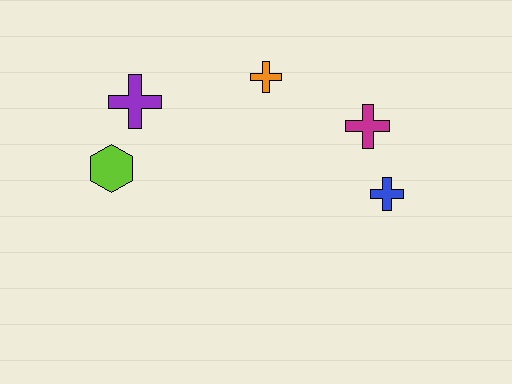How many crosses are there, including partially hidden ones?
There are 4 crosses.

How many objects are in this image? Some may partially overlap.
There are 5 objects.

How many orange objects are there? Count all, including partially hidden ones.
There is 1 orange object.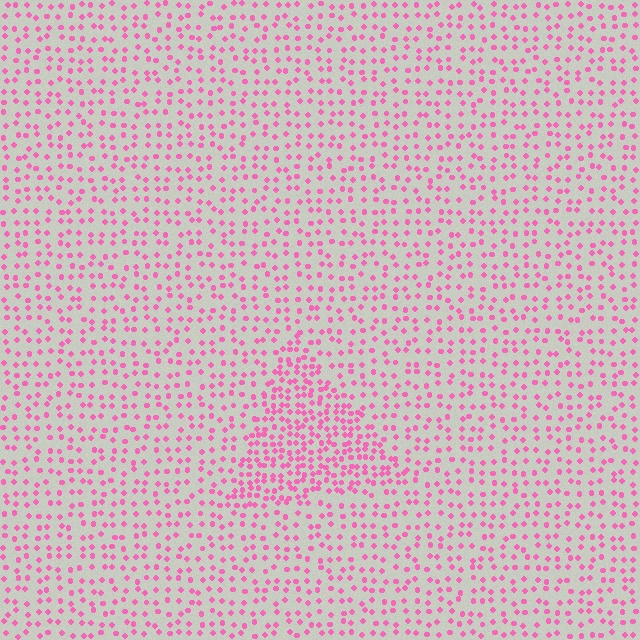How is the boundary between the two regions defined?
The boundary is defined by a change in element density (approximately 2.0x ratio). All elements are the same color, size, and shape.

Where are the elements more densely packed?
The elements are more densely packed inside the triangle boundary.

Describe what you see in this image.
The image contains small pink elements arranged at two different densities. A triangle-shaped region is visible where the elements are more densely packed than the surrounding area.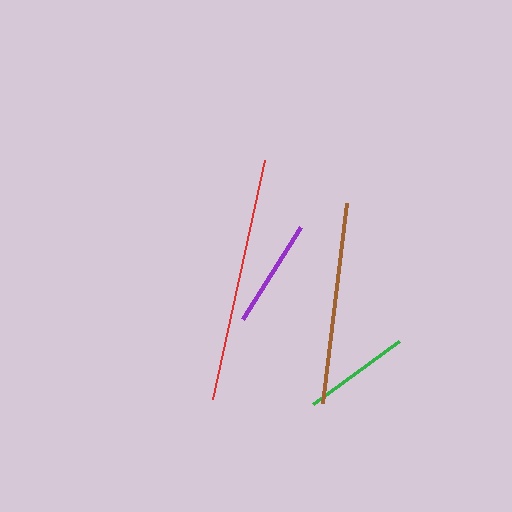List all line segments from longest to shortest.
From longest to shortest: red, brown, purple, green.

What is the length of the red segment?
The red segment is approximately 245 pixels long.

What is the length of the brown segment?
The brown segment is approximately 201 pixels long.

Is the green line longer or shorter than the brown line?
The brown line is longer than the green line.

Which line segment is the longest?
The red line is the longest at approximately 245 pixels.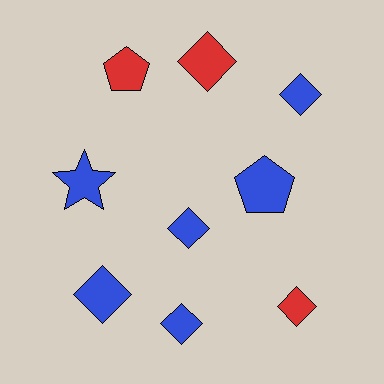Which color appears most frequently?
Blue, with 6 objects.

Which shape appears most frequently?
Diamond, with 6 objects.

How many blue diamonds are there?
There are 4 blue diamonds.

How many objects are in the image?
There are 9 objects.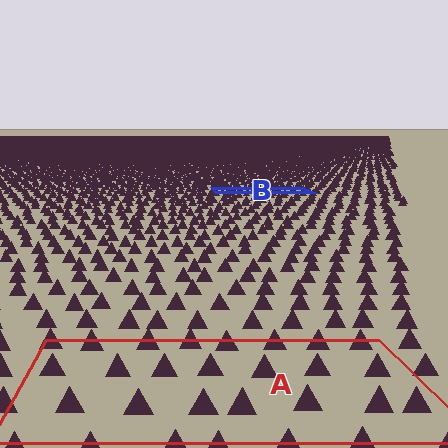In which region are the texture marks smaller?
The texture marks are smaller in region B, because it is farther away.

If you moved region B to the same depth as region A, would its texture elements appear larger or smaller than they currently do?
They would appear larger. At a closer depth, the same texture elements are projected at a bigger on-screen size.